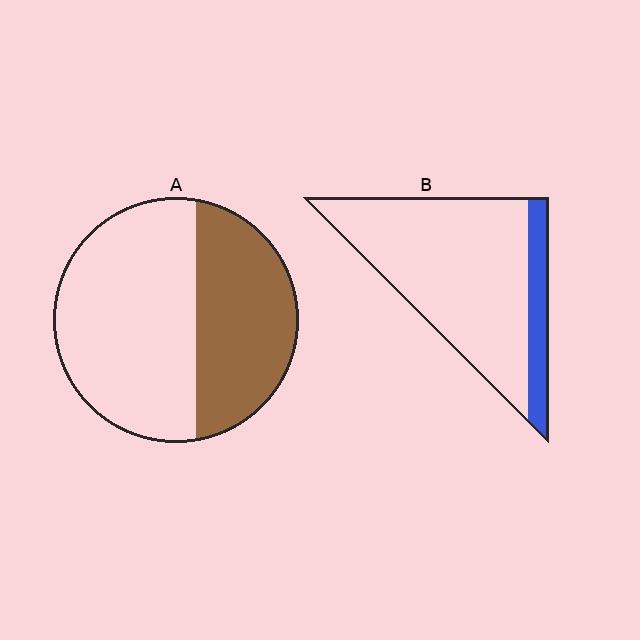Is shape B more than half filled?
No.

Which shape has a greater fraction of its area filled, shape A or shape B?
Shape A.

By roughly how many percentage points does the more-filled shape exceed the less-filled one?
By roughly 25 percentage points (A over B).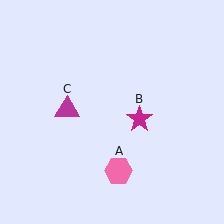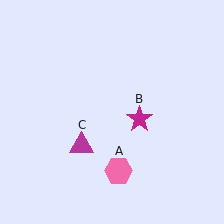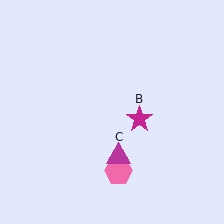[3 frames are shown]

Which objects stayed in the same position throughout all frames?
Pink hexagon (object A) and magenta star (object B) remained stationary.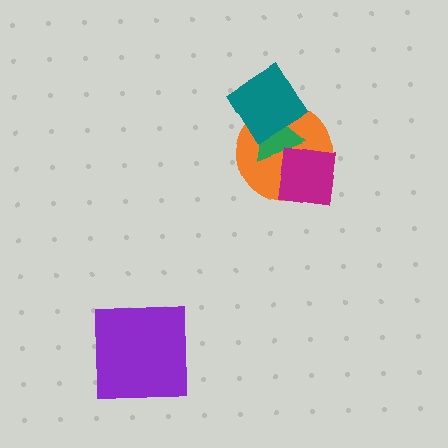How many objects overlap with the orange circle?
3 objects overlap with the orange circle.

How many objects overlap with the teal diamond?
2 objects overlap with the teal diamond.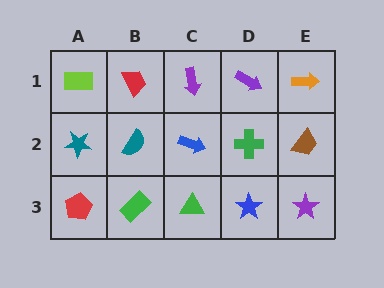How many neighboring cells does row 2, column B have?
4.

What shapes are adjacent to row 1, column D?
A green cross (row 2, column D), a purple arrow (row 1, column C), an orange arrow (row 1, column E).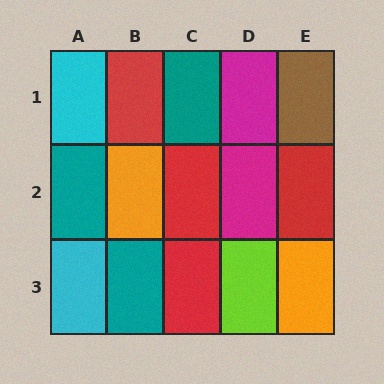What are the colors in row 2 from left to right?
Teal, orange, red, magenta, red.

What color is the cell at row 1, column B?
Red.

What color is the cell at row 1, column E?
Brown.